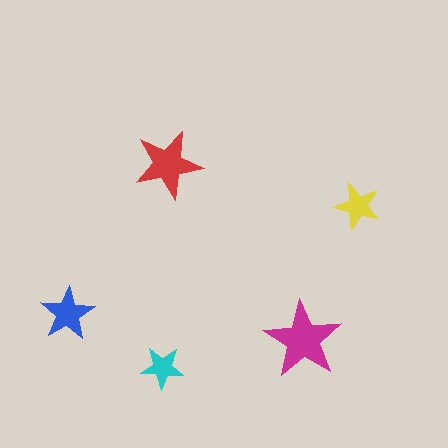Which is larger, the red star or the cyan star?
The red one.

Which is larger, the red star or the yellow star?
The red one.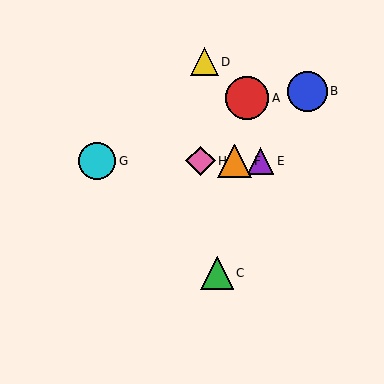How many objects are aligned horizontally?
4 objects (E, F, G, H) are aligned horizontally.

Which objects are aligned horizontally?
Objects E, F, G, H are aligned horizontally.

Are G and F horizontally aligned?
Yes, both are at y≈161.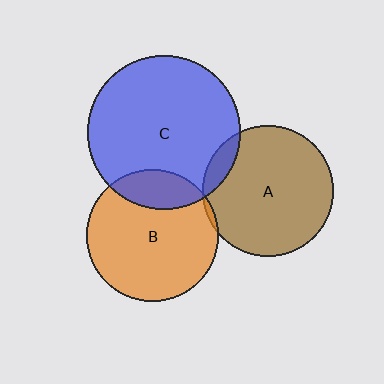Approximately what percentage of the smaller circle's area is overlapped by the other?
Approximately 10%.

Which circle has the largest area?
Circle C (blue).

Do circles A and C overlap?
Yes.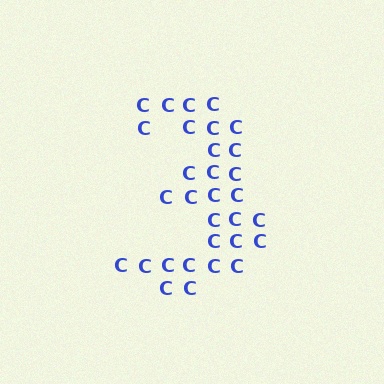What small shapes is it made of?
It is made of small letter C's.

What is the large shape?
The large shape is the digit 3.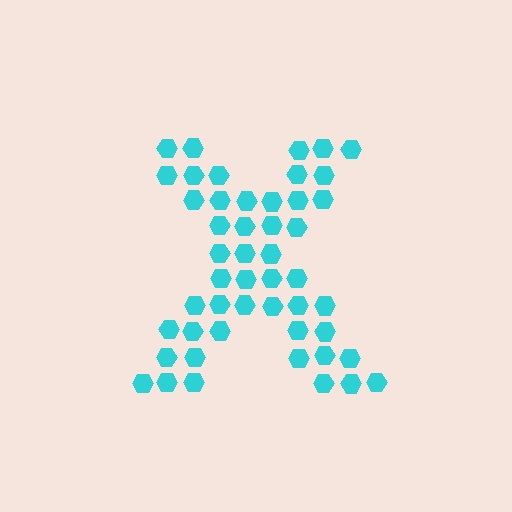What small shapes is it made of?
It is made of small hexagons.